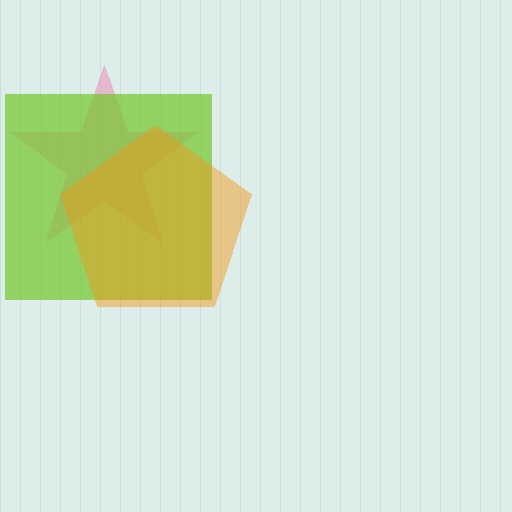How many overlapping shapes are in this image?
There are 3 overlapping shapes in the image.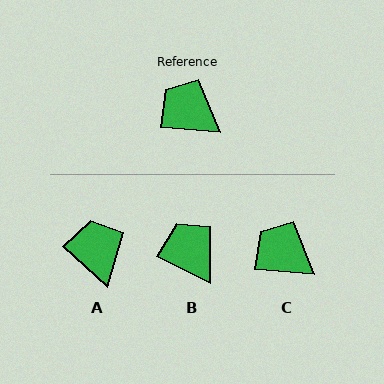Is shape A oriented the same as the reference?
No, it is off by about 38 degrees.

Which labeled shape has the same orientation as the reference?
C.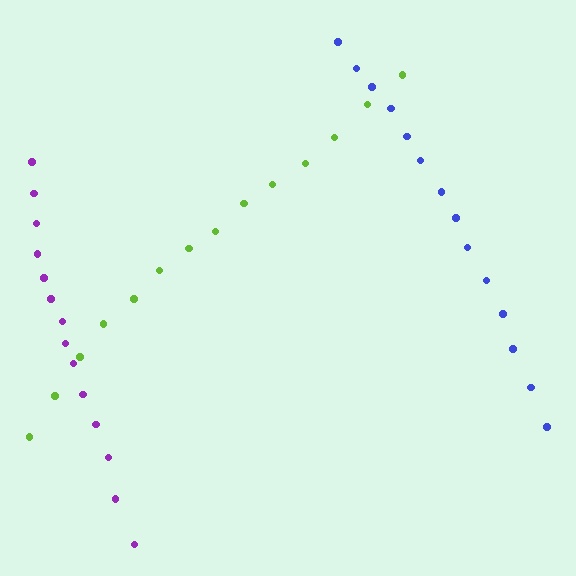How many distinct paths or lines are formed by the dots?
There are 3 distinct paths.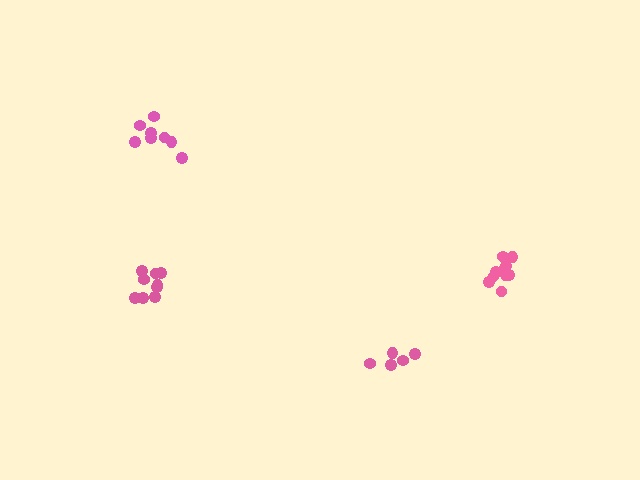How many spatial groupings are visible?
There are 4 spatial groupings.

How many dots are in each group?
Group 1: 5 dots, Group 2: 8 dots, Group 3: 11 dots, Group 4: 9 dots (33 total).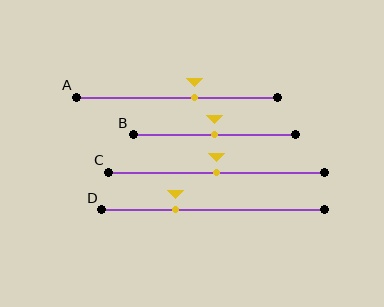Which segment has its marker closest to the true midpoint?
Segment B has its marker closest to the true midpoint.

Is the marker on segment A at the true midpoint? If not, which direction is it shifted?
No, the marker on segment A is shifted to the right by about 9% of the segment length.